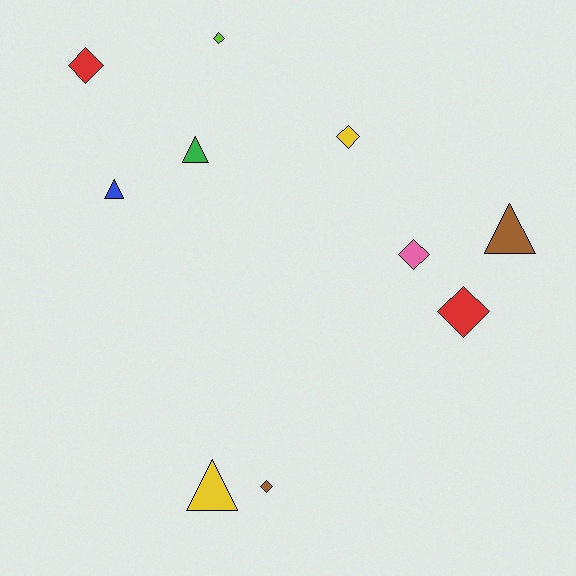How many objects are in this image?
There are 10 objects.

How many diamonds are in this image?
There are 6 diamonds.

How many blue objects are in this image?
There is 1 blue object.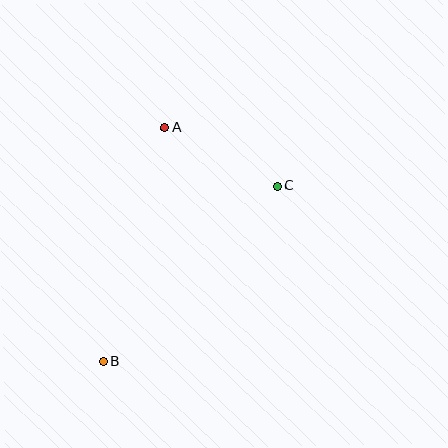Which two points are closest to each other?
Points A and C are closest to each other.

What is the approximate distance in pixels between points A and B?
The distance between A and B is approximately 241 pixels.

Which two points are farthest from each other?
Points B and C are farthest from each other.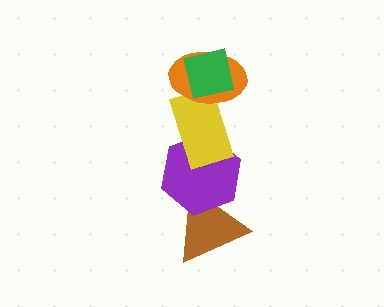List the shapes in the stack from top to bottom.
From top to bottom: the green square, the orange ellipse, the yellow rectangle, the purple hexagon, the brown triangle.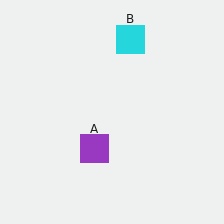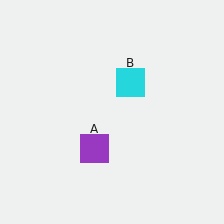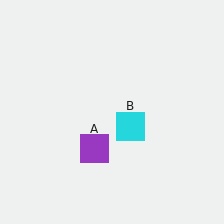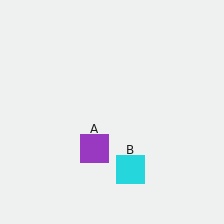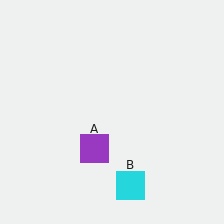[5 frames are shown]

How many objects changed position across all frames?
1 object changed position: cyan square (object B).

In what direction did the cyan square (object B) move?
The cyan square (object B) moved down.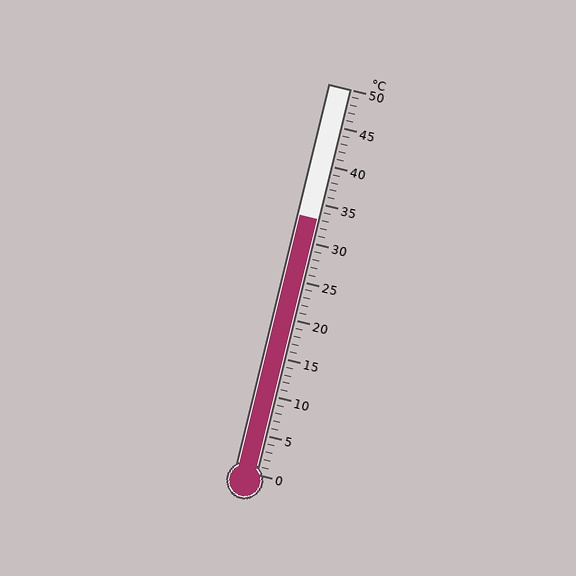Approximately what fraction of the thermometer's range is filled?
The thermometer is filled to approximately 65% of its range.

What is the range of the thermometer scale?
The thermometer scale ranges from 0°C to 50°C.